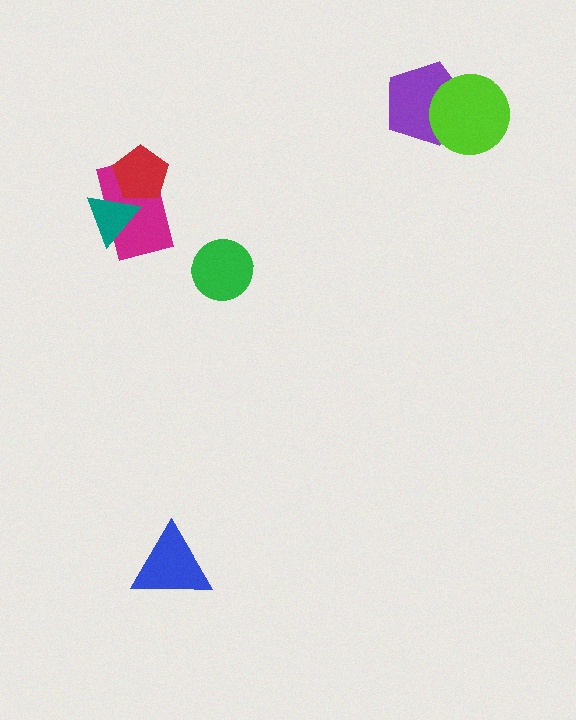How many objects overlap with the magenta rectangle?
2 objects overlap with the magenta rectangle.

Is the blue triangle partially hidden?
No, no other shape covers it.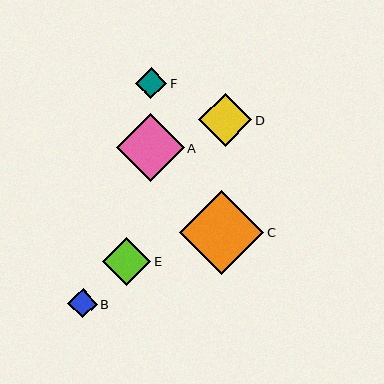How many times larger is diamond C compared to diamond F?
Diamond C is approximately 2.7 times the size of diamond F.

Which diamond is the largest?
Diamond C is the largest with a size of approximately 84 pixels.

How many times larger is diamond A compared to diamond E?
Diamond A is approximately 1.4 times the size of diamond E.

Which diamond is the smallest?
Diamond B is the smallest with a size of approximately 29 pixels.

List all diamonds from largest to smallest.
From largest to smallest: C, A, D, E, F, B.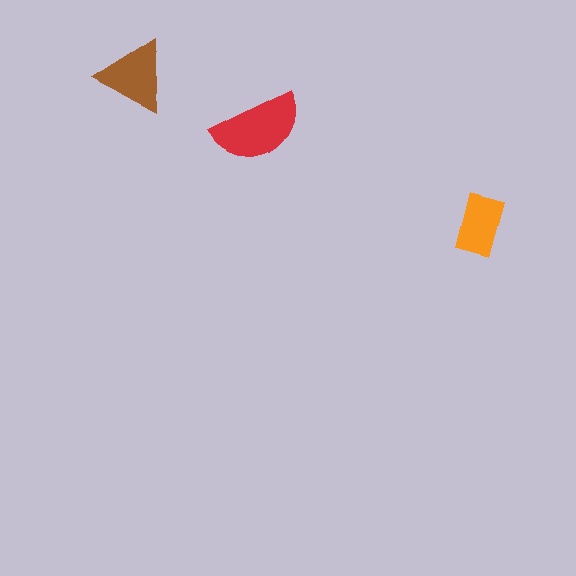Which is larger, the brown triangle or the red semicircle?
The red semicircle.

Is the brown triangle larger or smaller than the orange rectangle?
Larger.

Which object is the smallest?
The orange rectangle.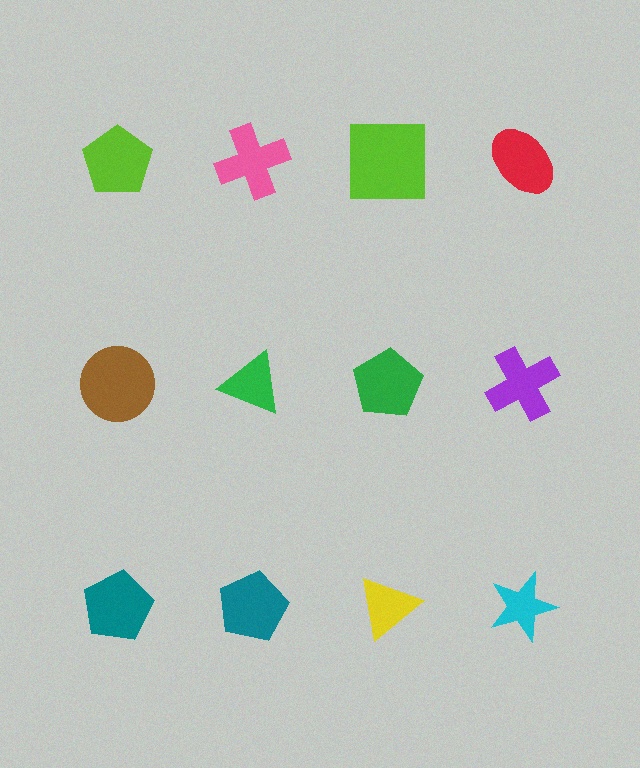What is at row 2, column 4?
A purple cross.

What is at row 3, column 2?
A teal pentagon.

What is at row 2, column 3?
A green pentagon.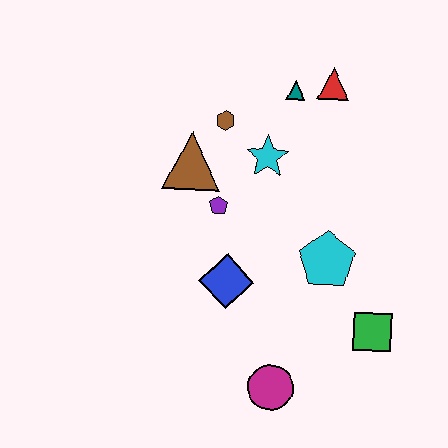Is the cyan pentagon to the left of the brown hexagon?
No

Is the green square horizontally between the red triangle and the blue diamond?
No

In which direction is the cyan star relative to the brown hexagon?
The cyan star is to the right of the brown hexagon.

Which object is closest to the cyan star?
The brown hexagon is closest to the cyan star.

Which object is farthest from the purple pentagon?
The green square is farthest from the purple pentagon.